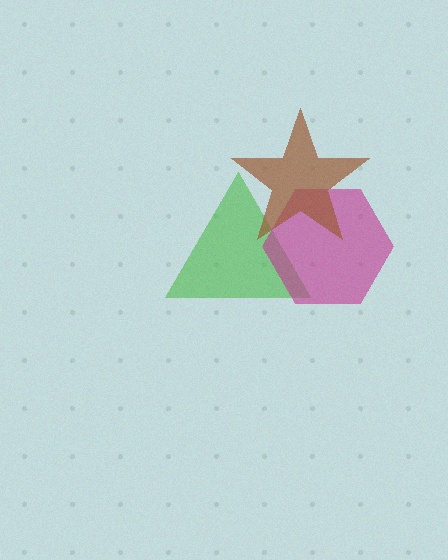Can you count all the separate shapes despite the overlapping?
Yes, there are 3 separate shapes.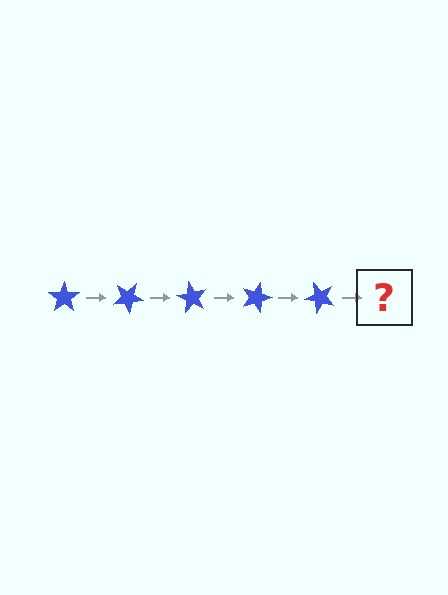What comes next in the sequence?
The next element should be a blue star rotated 150 degrees.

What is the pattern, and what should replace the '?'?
The pattern is that the star rotates 30 degrees each step. The '?' should be a blue star rotated 150 degrees.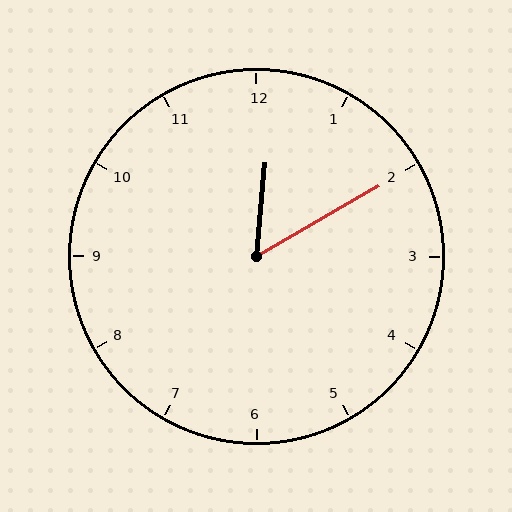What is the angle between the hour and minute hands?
Approximately 55 degrees.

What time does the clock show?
12:10.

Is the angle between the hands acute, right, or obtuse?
It is acute.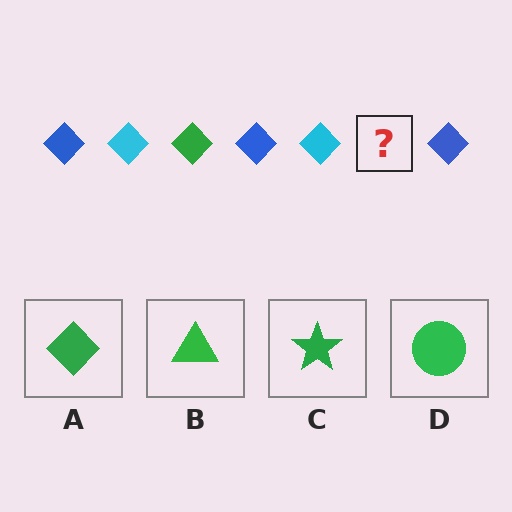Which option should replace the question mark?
Option A.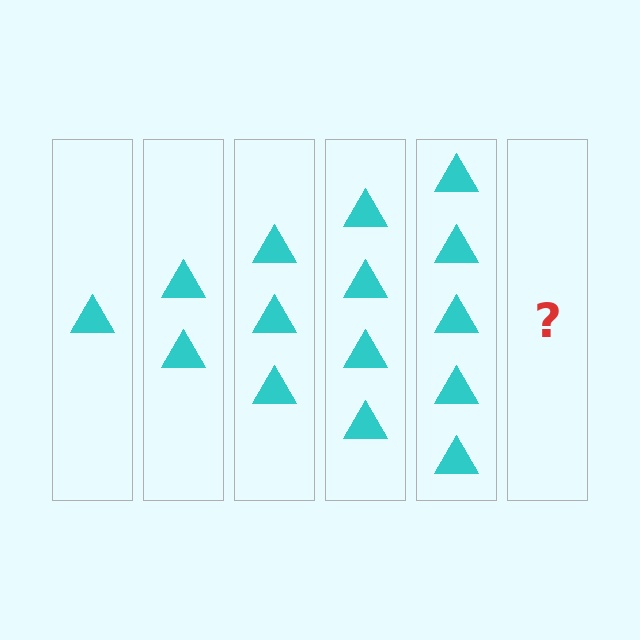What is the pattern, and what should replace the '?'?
The pattern is that each step adds one more triangle. The '?' should be 6 triangles.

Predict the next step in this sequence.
The next step is 6 triangles.